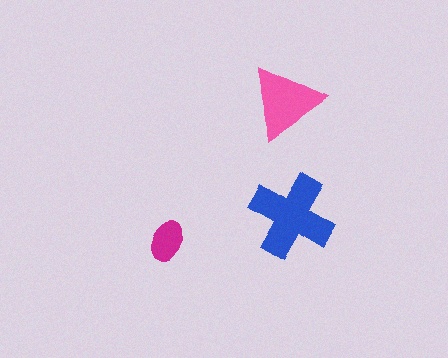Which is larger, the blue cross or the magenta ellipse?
The blue cross.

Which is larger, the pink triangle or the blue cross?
The blue cross.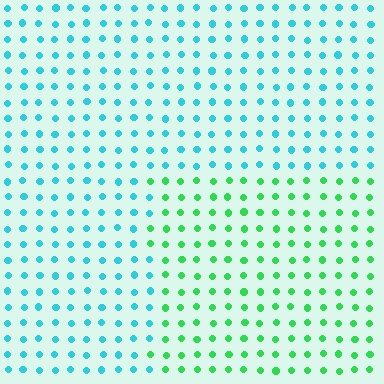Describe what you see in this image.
The image is filled with small cyan elements in a uniform arrangement. A rectangle-shaped region is visible where the elements are tinted to a slightly different hue, forming a subtle color boundary.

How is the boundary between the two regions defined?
The boundary is defined purely by a slight shift in hue (about 54 degrees). Spacing, size, and orientation are identical on both sides.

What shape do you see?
I see a rectangle.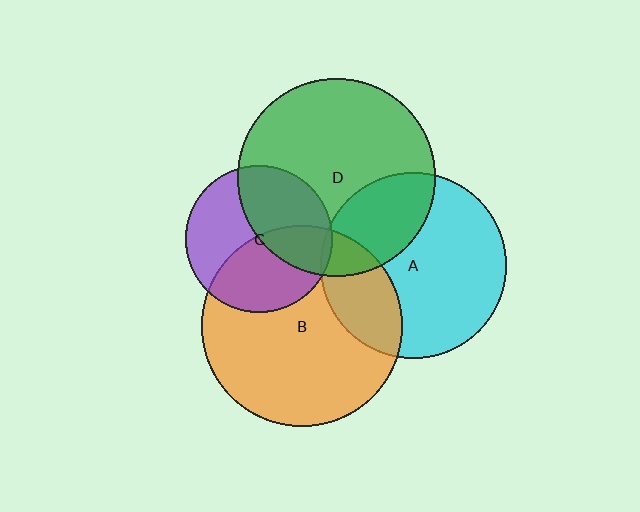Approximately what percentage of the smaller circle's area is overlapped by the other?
Approximately 40%.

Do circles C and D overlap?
Yes.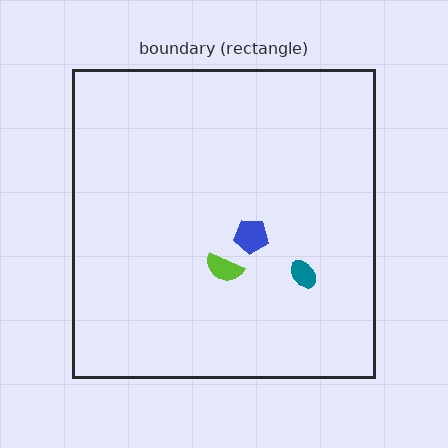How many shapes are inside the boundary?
3 inside, 0 outside.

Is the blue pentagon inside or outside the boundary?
Inside.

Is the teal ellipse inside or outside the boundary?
Inside.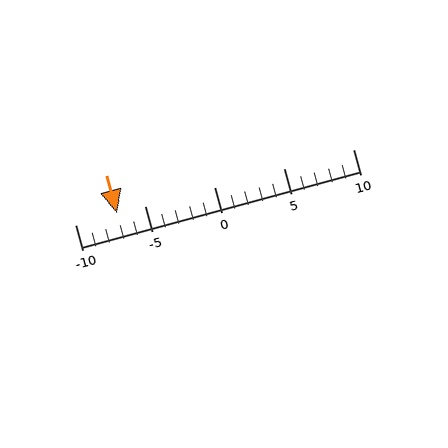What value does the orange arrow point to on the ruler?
The orange arrow points to approximately -7.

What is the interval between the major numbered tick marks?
The major tick marks are spaced 5 units apart.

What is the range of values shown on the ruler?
The ruler shows values from -10 to 10.